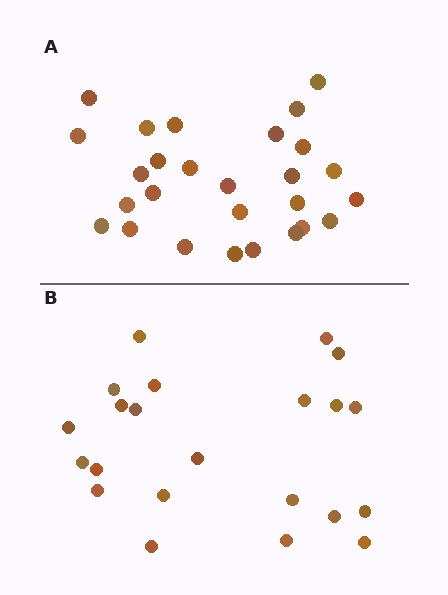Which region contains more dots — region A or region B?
Region A (the top region) has more dots.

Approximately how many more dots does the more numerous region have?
Region A has about 5 more dots than region B.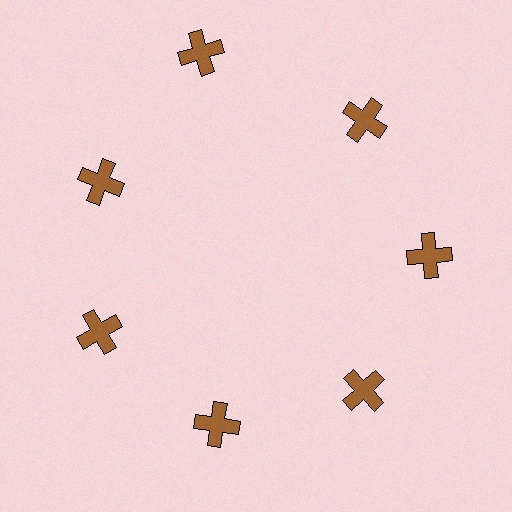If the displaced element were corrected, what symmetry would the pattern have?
It would have 7-fold rotational symmetry — the pattern would map onto itself every 51 degrees.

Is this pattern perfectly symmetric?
No. The 7 brown crosses are arranged in a ring, but one element near the 12 o'clock position is pushed outward from the center, breaking the 7-fold rotational symmetry.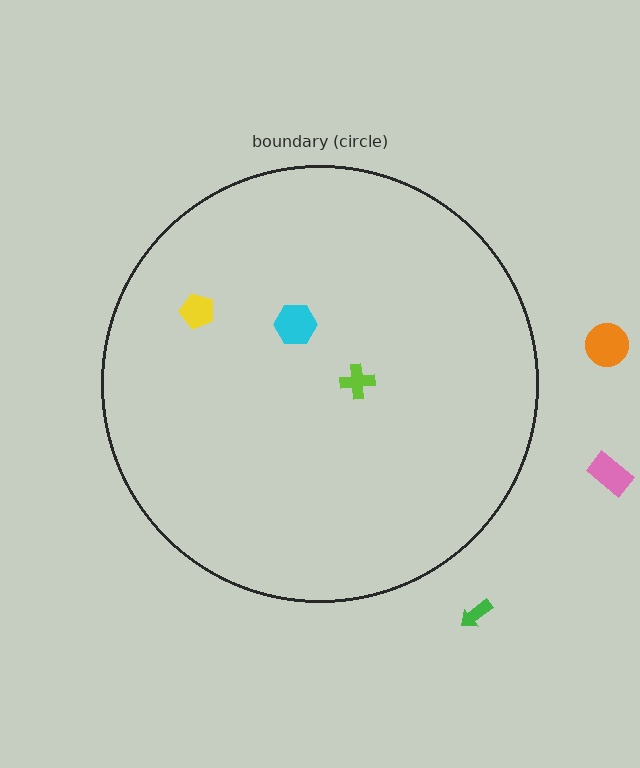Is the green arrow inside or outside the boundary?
Outside.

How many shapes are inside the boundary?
3 inside, 3 outside.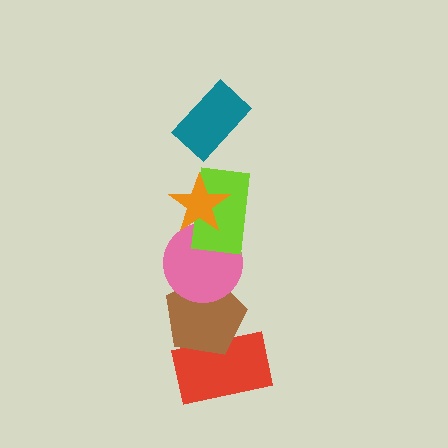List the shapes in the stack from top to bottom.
From top to bottom: the teal rectangle, the orange star, the lime rectangle, the pink circle, the brown pentagon, the red rectangle.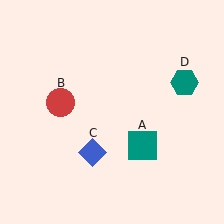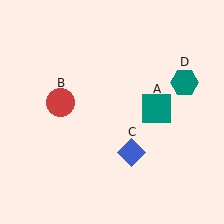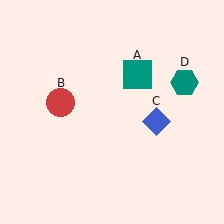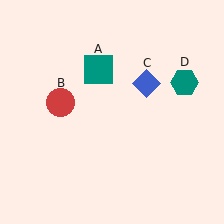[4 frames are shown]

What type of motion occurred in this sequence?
The teal square (object A), blue diamond (object C) rotated counterclockwise around the center of the scene.